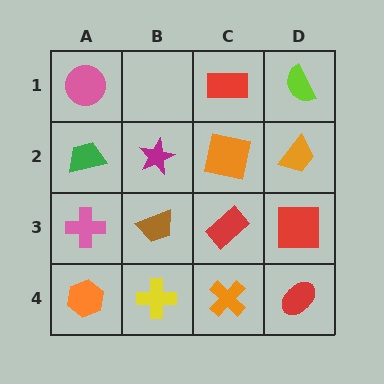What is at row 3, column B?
A brown trapezoid.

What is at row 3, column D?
A red square.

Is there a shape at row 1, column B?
No, that cell is empty.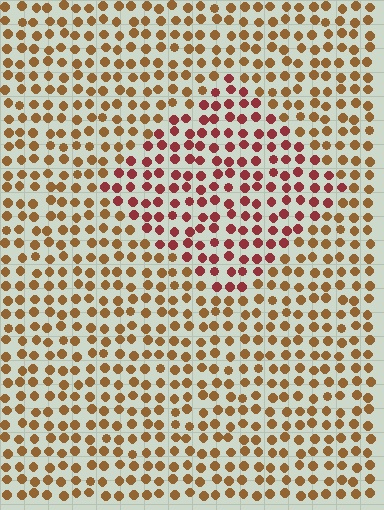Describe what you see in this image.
The image is filled with small brown elements in a uniform arrangement. A diamond-shaped region is visible where the elements are tinted to a slightly different hue, forming a subtle color boundary.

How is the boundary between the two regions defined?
The boundary is defined purely by a slight shift in hue (about 36 degrees). Spacing, size, and orientation are identical on both sides.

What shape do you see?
I see a diamond.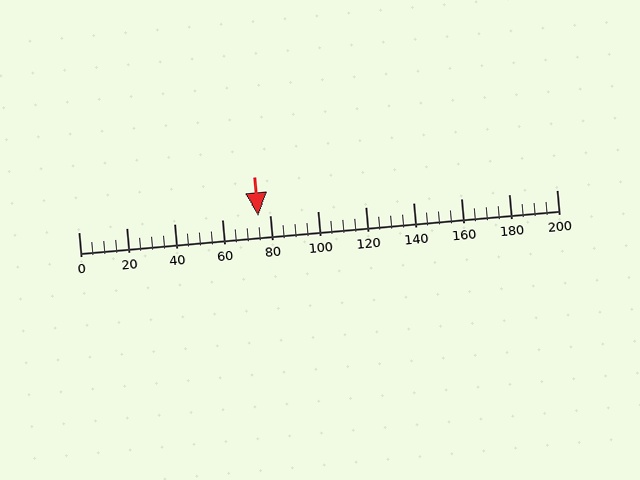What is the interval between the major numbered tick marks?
The major tick marks are spaced 20 units apart.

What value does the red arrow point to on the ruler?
The red arrow points to approximately 75.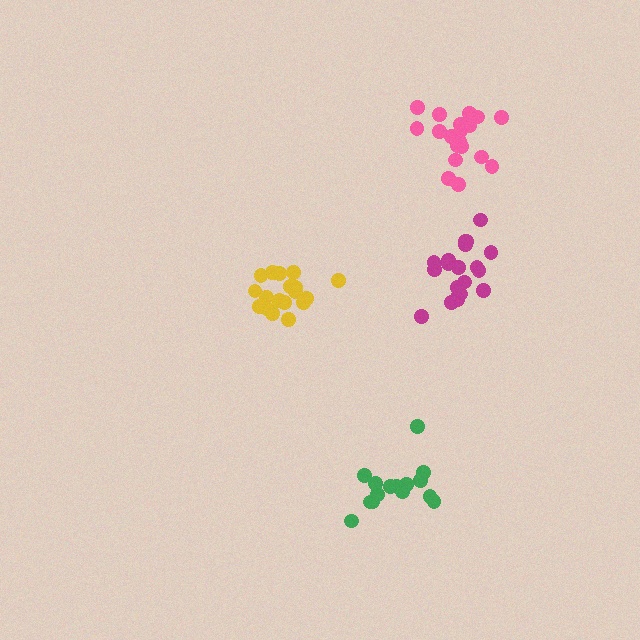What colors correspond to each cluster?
The clusters are colored: yellow, pink, green, magenta.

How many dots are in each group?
Group 1: 18 dots, Group 2: 19 dots, Group 3: 15 dots, Group 4: 20 dots (72 total).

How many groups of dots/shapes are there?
There are 4 groups.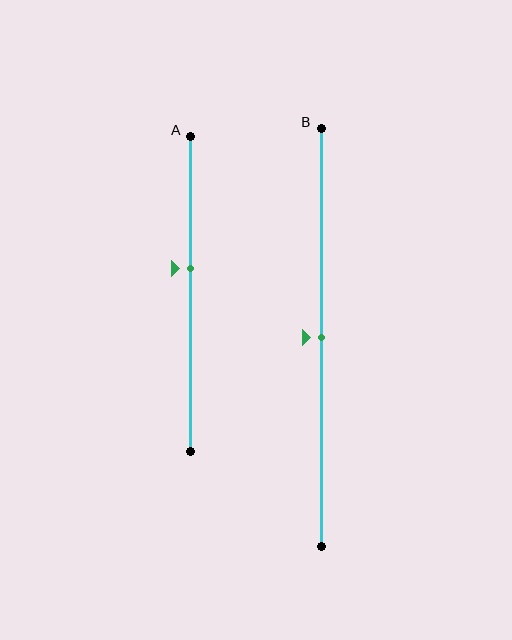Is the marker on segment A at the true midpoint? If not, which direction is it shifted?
No, the marker on segment A is shifted upward by about 8% of the segment length.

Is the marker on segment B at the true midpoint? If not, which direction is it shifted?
Yes, the marker on segment B is at the true midpoint.